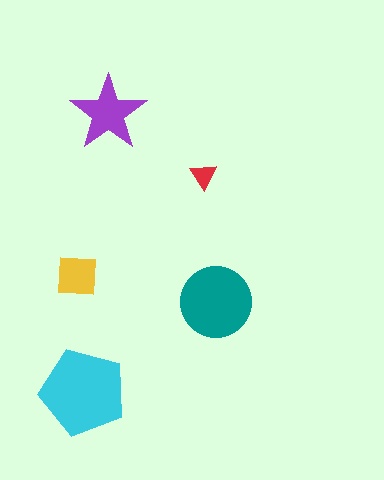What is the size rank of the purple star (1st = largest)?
3rd.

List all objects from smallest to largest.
The red triangle, the yellow square, the purple star, the teal circle, the cyan pentagon.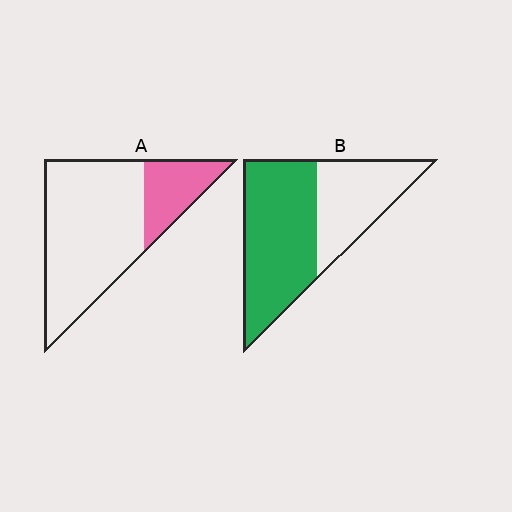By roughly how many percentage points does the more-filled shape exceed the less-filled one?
By roughly 40 percentage points (B over A).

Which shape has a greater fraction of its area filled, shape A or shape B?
Shape B.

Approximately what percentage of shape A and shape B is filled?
A is approximately 25% and B is approximately 60%.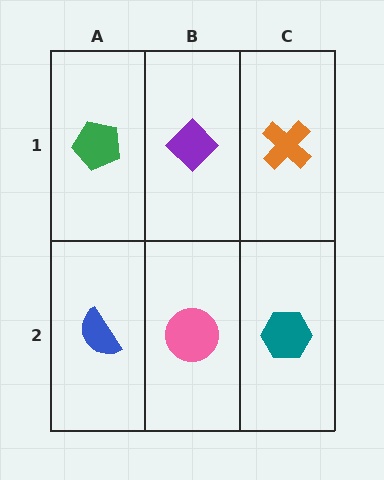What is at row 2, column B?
A pink circle.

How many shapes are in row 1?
3 shapes.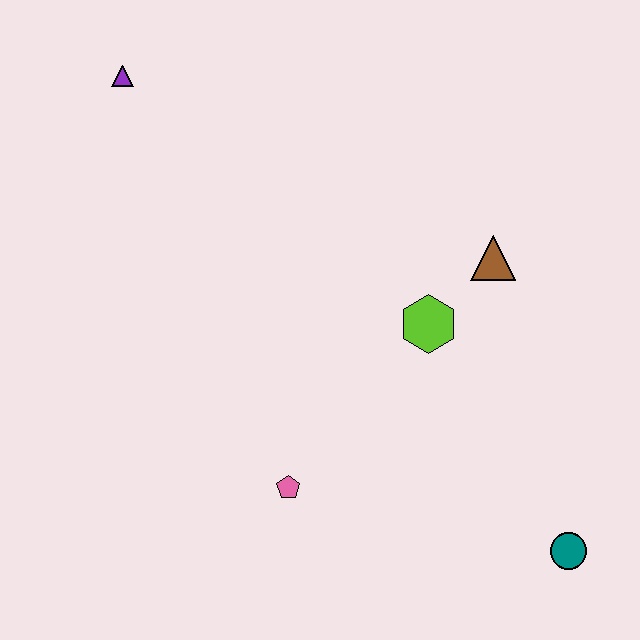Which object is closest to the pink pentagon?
The lime hexagon is closest to the pink pentagon.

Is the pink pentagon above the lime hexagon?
No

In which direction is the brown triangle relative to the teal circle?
The brown triangle is above the teal circle.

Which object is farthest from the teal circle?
The purple triangle is farthest from the teal circle.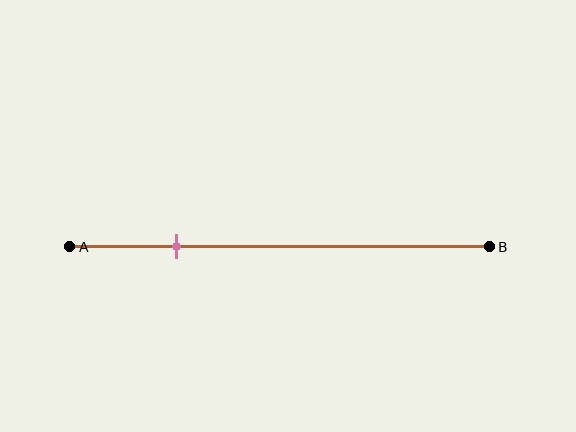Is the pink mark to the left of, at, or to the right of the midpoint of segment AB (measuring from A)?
The pink mark is to the left of the midpoint of segment AB.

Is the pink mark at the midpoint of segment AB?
No, the mark is at about 25% from A, not at the 50% midpoint.